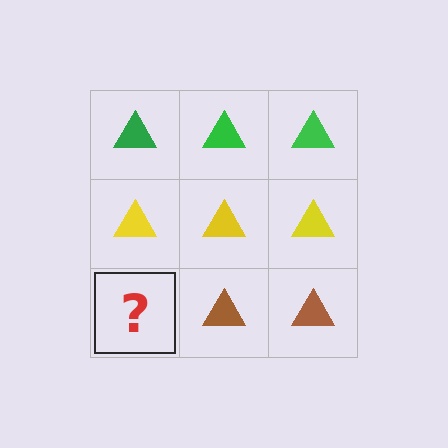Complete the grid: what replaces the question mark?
The question mark should be replaced with a brown triangle.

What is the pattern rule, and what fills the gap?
The rule is that each row has a consistent color. The gap should be filled with a brown triangle.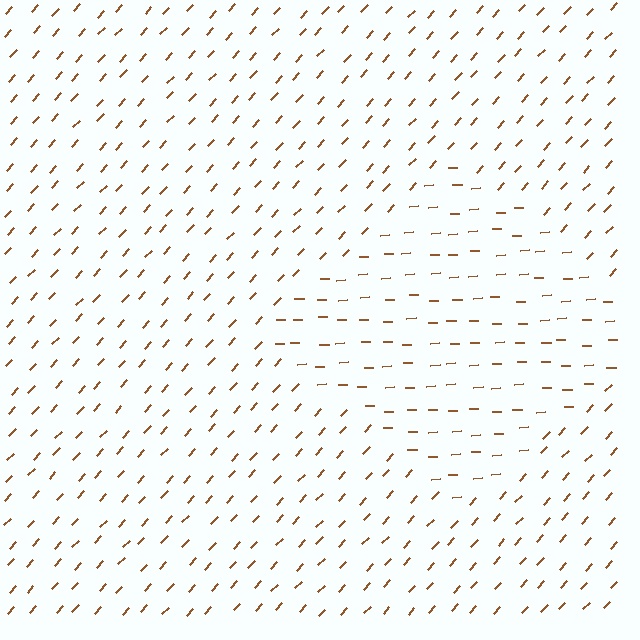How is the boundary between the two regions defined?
The boundary is defined purely by a change in line orientation (approximately 45 degrees difference). All lines are the same color and thickness.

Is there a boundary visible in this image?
Yes, there is a texture boundary formed by a change in line orientation.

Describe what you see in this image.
The image is filled with small brown line segments. A diamond region in the image has lines oriented differently from the surrounding lines, creating a visible texture boundary.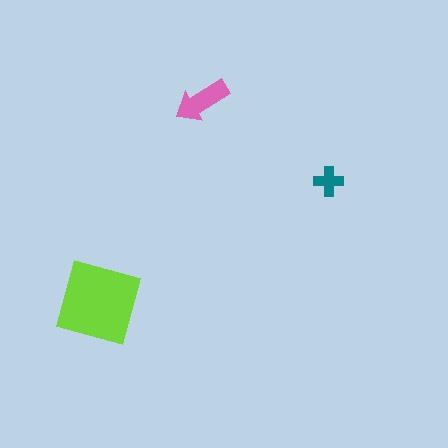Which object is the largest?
The lime square.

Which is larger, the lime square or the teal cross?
The lime square.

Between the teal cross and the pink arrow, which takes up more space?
The pink arrow.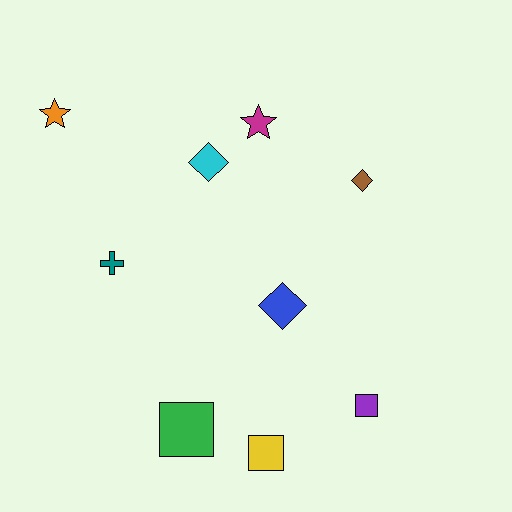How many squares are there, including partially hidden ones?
There are 3 squares.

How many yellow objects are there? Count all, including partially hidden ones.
There is 1 yellow object.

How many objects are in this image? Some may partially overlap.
There are 9 objects.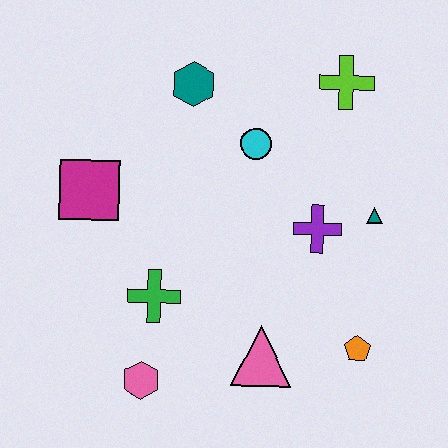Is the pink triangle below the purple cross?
Yes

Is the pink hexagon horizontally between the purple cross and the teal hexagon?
No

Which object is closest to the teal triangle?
The purple cross is closest to the teal triangle.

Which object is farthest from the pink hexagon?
The lime cross is farthest from the pink hexagon.